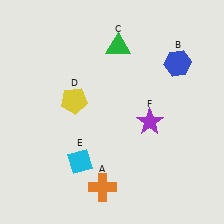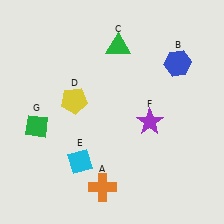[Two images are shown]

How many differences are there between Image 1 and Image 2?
There is 1 difference between the two images.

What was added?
A green diamond (G) was added in Image 2.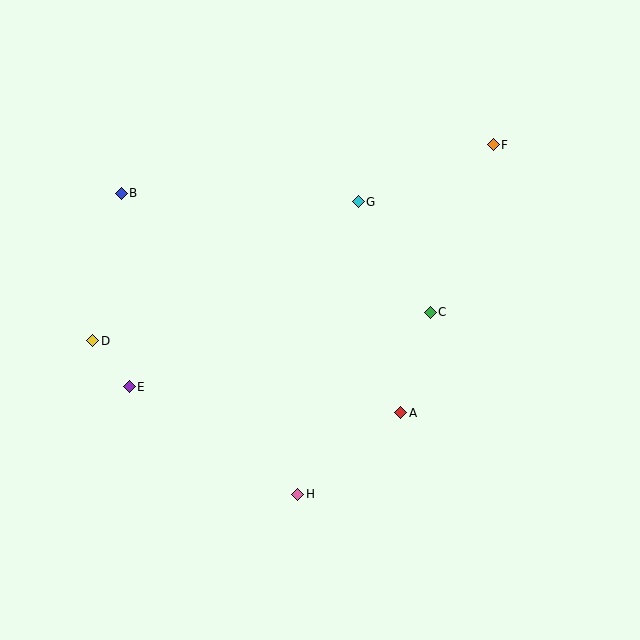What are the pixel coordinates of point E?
Point E is at (129, 387).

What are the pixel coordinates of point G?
Point G is at (358, 202).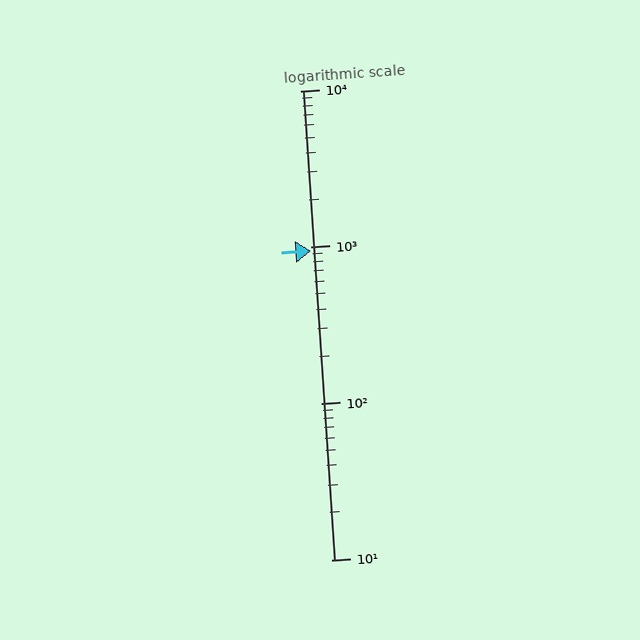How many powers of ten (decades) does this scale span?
The scale spans 3 decades, from 10 to 10000.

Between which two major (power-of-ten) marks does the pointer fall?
The pointer is between 100 and 1000.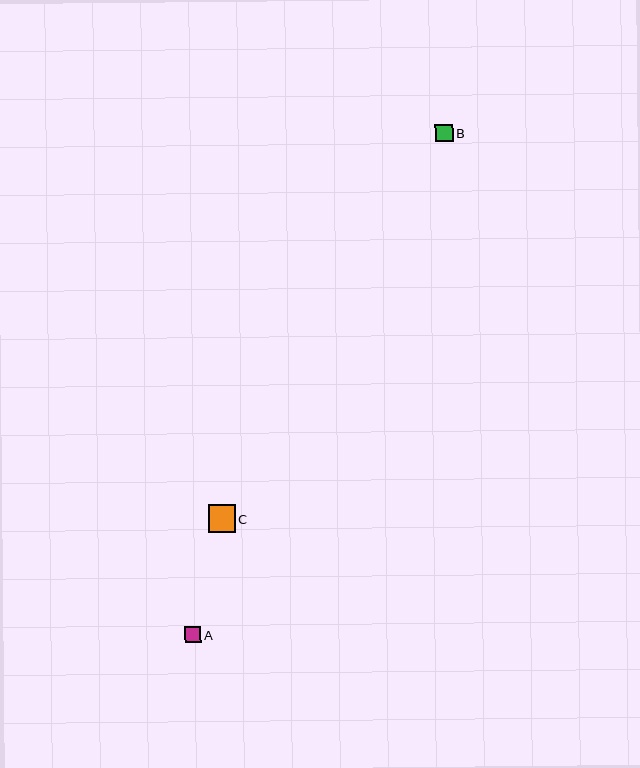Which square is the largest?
Square C is the largest with a size of approximately 27 pixels.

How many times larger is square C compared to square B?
Square C is approximately 1.6 times the size of square B.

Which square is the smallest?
Square A is the smallest with a size of approximately 16 pixels.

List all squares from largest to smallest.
From largest to smallest: C, B, A.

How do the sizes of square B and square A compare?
Square B and square A are approximately the same size.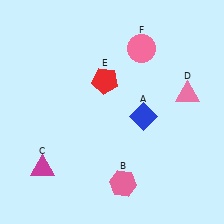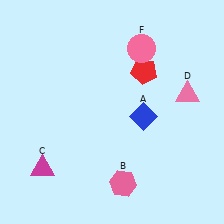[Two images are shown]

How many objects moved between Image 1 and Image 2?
1 object moved between the two images.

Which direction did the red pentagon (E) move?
The red pentagon (E) moved right.